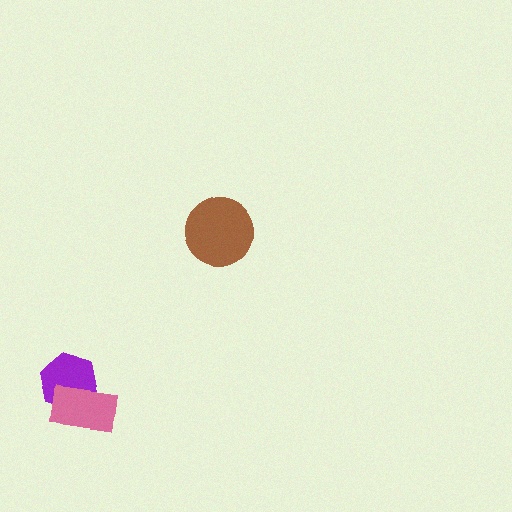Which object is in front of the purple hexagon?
The pink rectangle is in front of the purple hexagon.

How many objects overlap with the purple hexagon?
1 object overlaps with the purple hexagon.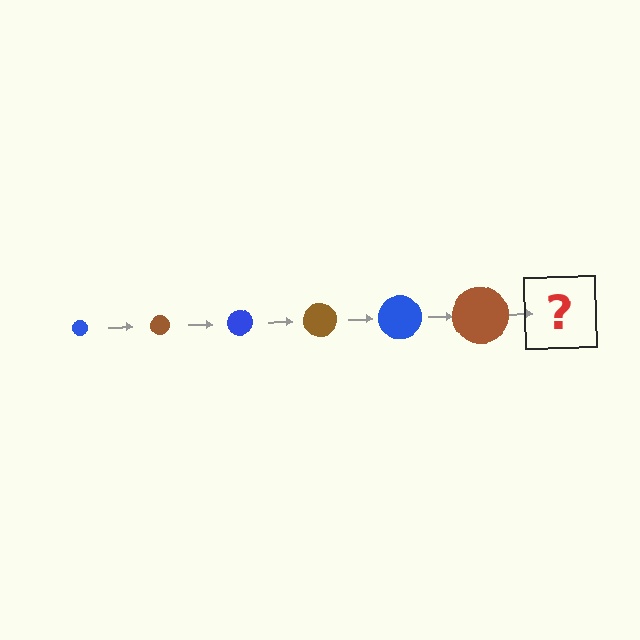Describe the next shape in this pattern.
It should be a blue circle, larger than the previous one.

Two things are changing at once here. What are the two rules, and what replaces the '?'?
The two rules are that the circle grows larger each step and the color cycles through blue and brown. The '?' should be a blue circle, larger than the previous one.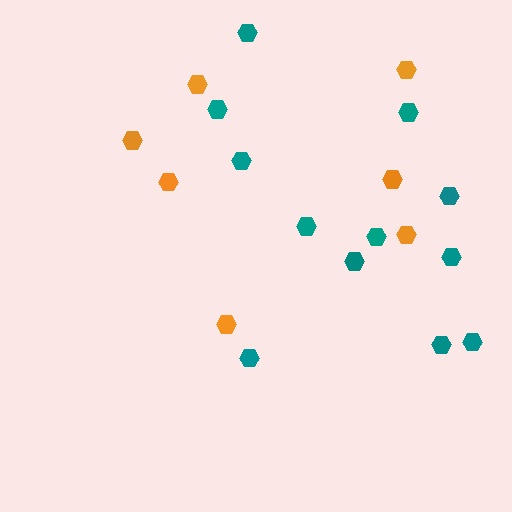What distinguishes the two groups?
There are 2 groups: one group of teal hexagons (12) and one group of orange hexagons (7).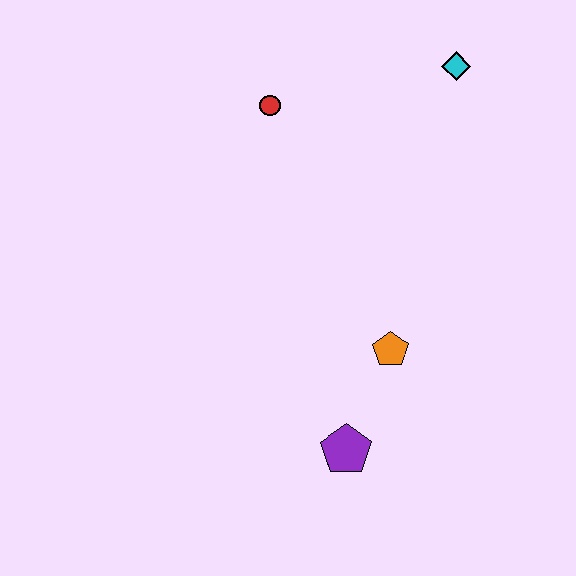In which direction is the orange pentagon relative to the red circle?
The orange pentagon is below the red circle.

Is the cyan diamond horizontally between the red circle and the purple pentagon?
No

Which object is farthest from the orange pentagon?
The cyan diamond is farthest from the orange pentagon.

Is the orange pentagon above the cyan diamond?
No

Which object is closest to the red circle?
The cyan diamond is closest to the red circle.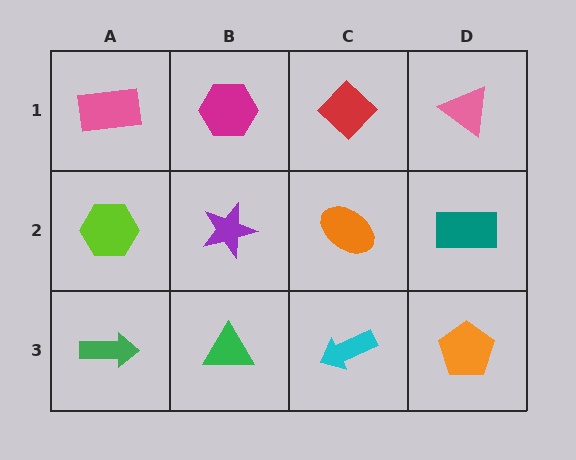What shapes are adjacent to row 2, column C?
A red diamond (row 1, column C), a cyan arrow (row 3, column C), a purple star (row 2, column B), a teal rectangle (row 2, column D).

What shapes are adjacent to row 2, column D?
A pink triangle (row 1, column D), an orange pentagon (row 3, column D), an orange ellipse (row 2, column C).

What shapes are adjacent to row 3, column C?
An orange ellipse (row 2, column C), a green triangle (row 3, column B), an orange pentagon (row 3, column D).